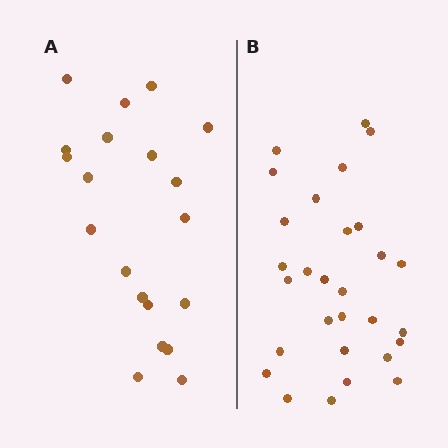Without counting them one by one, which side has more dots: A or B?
Region B (the right region) has more dots.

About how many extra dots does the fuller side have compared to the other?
Region B has roughly 8 or so more dots than region A.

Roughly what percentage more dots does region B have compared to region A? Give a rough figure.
About 45% more.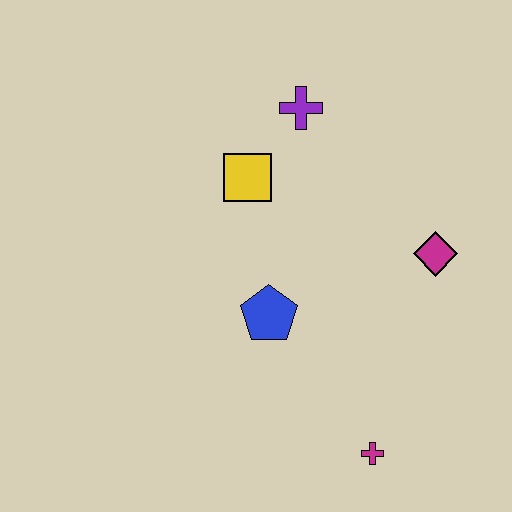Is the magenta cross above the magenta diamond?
No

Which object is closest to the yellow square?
The purple cross is closest to the yellow square.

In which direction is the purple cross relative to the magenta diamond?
The purple cross is above the magenta diamond.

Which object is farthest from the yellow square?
The magenta cross is farthest from the yellow square.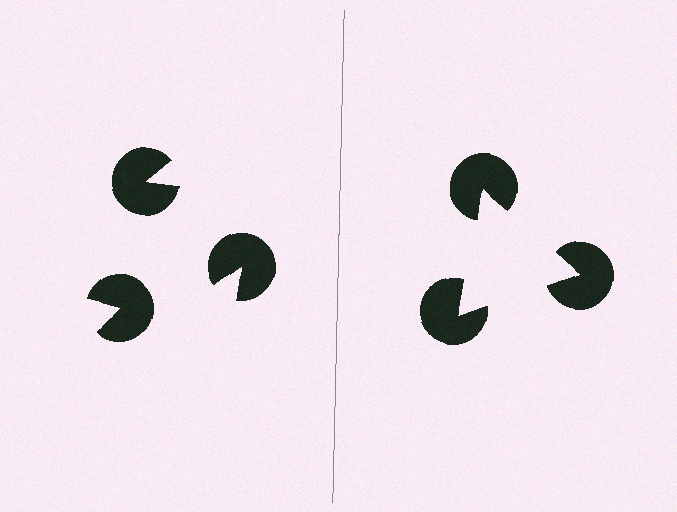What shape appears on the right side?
An illusory triangle.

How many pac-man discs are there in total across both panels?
6 — 3 on each side.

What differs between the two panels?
The pac-man discs are positioned identically on both sides; only the wedge orientations differ. On the right they align to a triangle; on the left they are misaligned.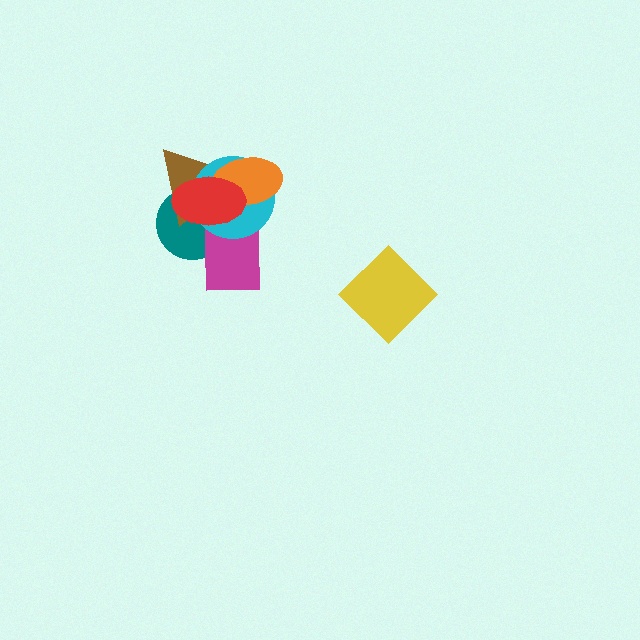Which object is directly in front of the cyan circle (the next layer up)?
The orange ellipse is directly in front of the cyan circle.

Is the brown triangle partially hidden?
Yes, it is partially covered by another shape.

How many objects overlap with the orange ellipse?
4 objects overlap with the orange ellipse.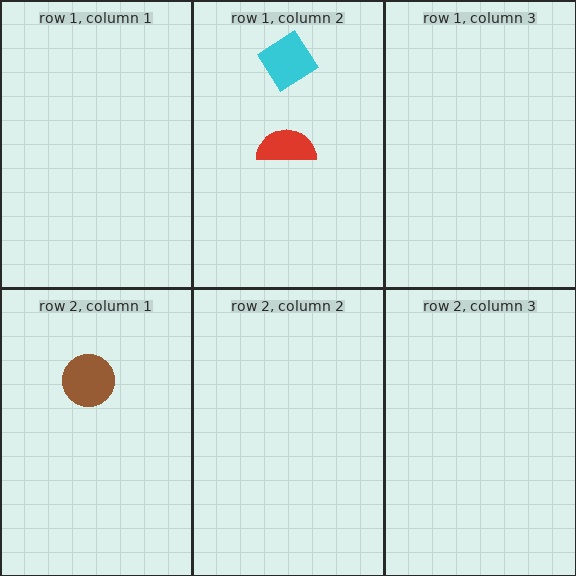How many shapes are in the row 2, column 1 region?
1.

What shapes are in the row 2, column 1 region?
The brown circle.